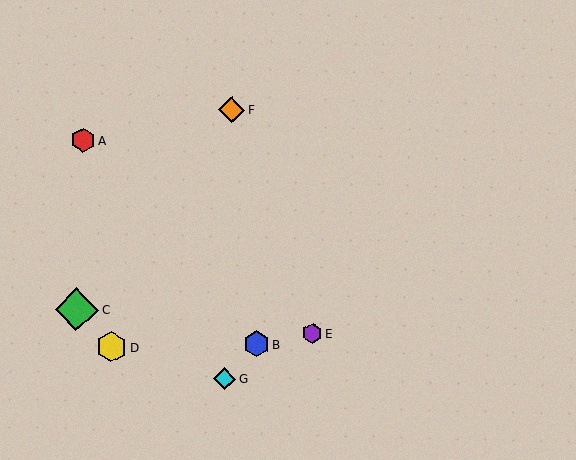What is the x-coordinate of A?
Object A is at x≈83.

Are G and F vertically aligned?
Yes, both are at x≈225.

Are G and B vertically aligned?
No, G is at x≈225 and B is at x≈257.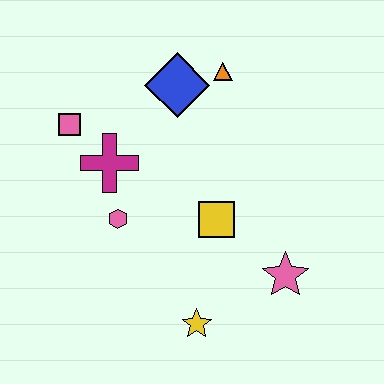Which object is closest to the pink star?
The yellow square is closest to the pink star.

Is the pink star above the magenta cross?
No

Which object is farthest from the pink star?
The pink square is farthest from the pink star.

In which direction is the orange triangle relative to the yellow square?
The orange triangle is above the yellow square.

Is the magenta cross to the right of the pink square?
Yes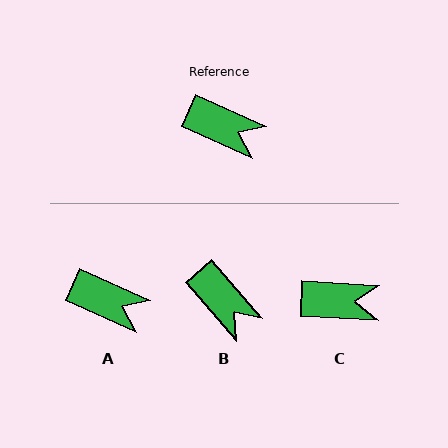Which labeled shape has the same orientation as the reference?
A.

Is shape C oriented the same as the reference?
No, it is off by about 21 degrees.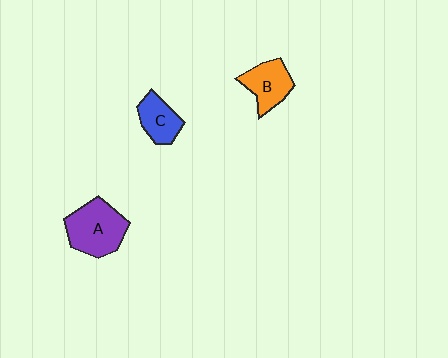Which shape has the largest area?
Shape A (purple).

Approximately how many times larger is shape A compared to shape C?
Approximately 1.7 times.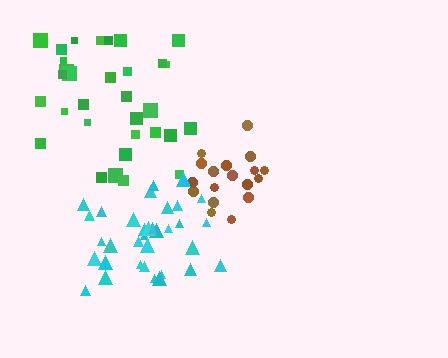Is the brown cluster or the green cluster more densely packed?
Brown.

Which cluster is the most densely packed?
Brown.